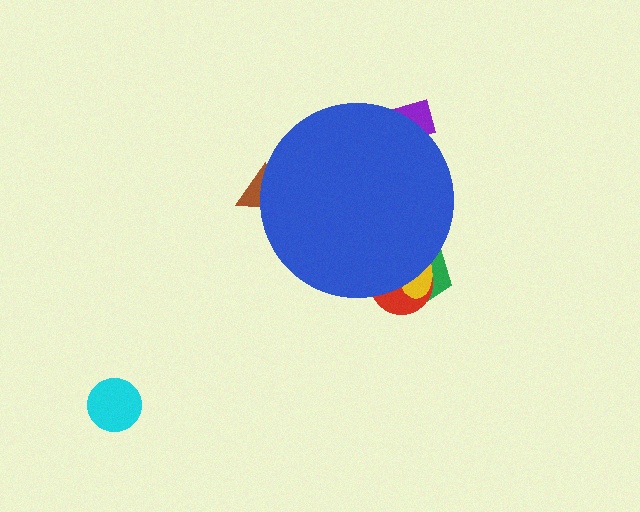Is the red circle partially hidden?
Yes, the red circle is partially hidden behind the blue circle.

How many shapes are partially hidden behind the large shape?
5 shapes are partially hidden.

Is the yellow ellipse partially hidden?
Yes, the yellow ellipse is partially hidden behind the blue circle.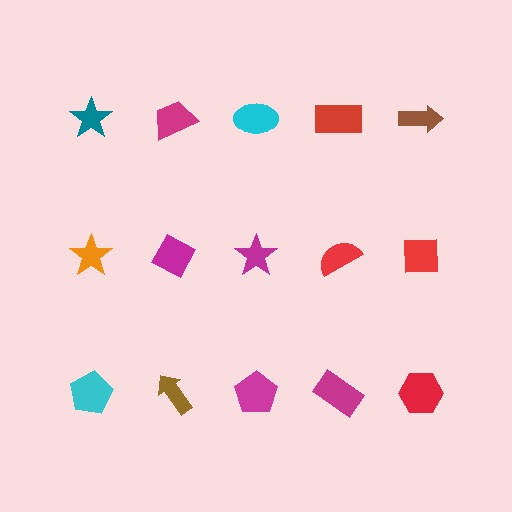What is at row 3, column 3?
A magenta pentagon.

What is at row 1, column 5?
A brown arrow.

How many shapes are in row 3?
5 shapes.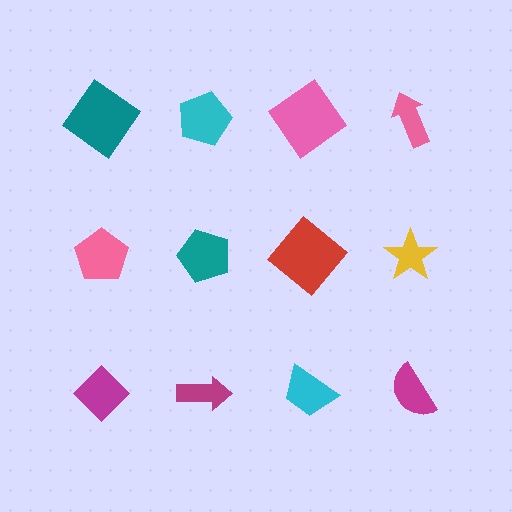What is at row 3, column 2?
A magenta arrow.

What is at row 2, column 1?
A pink pentagon.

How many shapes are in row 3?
4 shapes.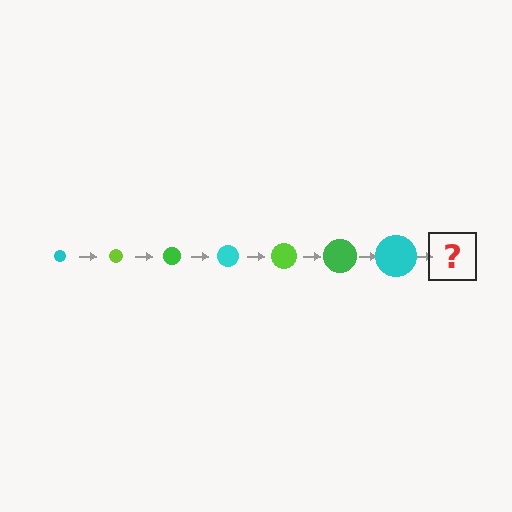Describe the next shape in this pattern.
It should be a lime circle, larger than the previous one.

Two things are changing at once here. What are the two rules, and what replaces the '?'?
The two rules are that the circle grows larger each step and the color cycles through cyan, lime, and green. The '?' should be a lime circle, larger than the previous one.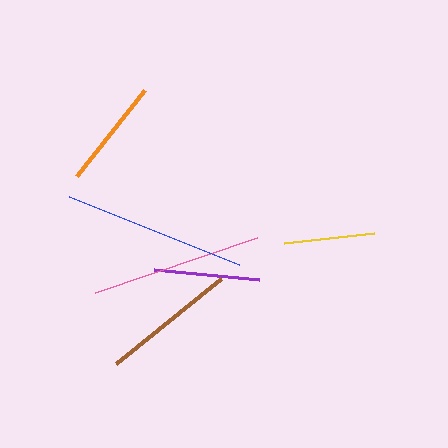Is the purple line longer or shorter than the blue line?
The blue line is longer than the purple line.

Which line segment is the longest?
The blue line is the longest at approximately 183 pixels.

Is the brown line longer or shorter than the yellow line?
The brown line is longer than the yellow line.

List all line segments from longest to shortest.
From longest to shortest: blue, pink, brown, orange, purple, yellow.